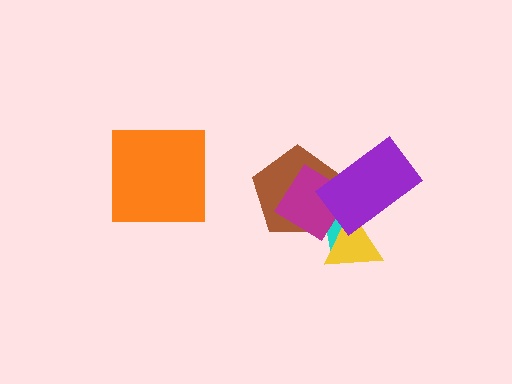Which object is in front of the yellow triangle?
The purple rectangle is in front of the yellow triangle.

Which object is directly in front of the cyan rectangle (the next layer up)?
The yellow triangle is directly in front of the cyan rectangle.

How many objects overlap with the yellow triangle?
2 objects overlap with the yellow triangle.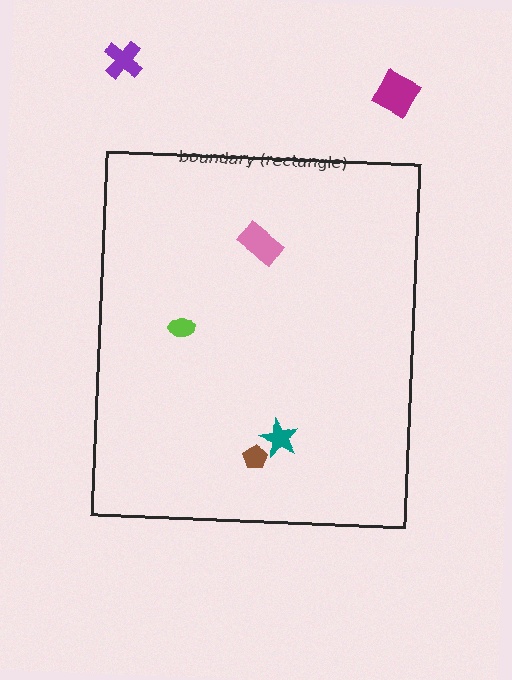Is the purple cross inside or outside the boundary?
Outside.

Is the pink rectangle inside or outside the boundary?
Inside.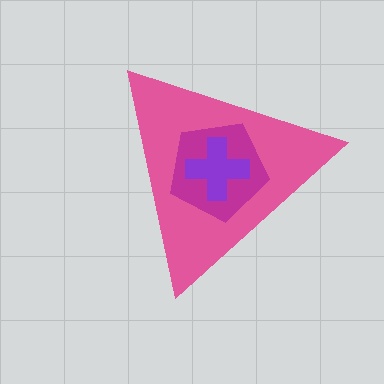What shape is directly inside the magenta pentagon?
The purple cross.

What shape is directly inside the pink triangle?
The magenta pentagon.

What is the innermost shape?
The purple cross.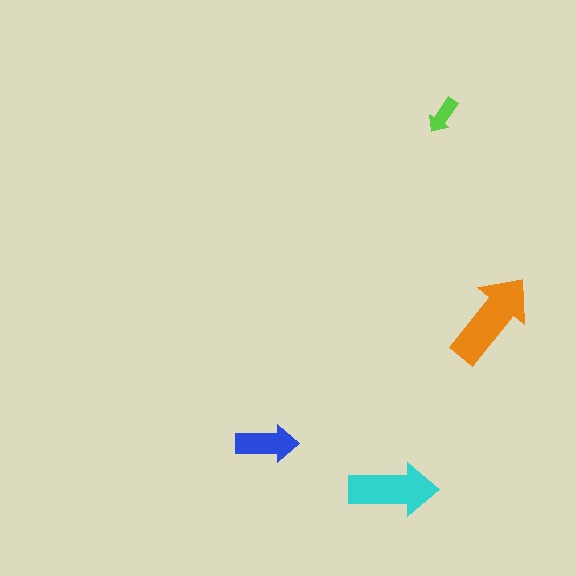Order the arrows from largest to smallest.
the orange one, the cyan one, the blue one, the lime one.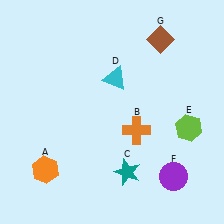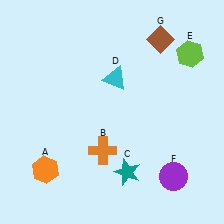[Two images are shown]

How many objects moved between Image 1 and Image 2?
2 objects moved between the two images.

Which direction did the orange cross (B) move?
The orange cross (B) moved left.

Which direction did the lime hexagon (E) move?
The lime hexagon (E) moved up.